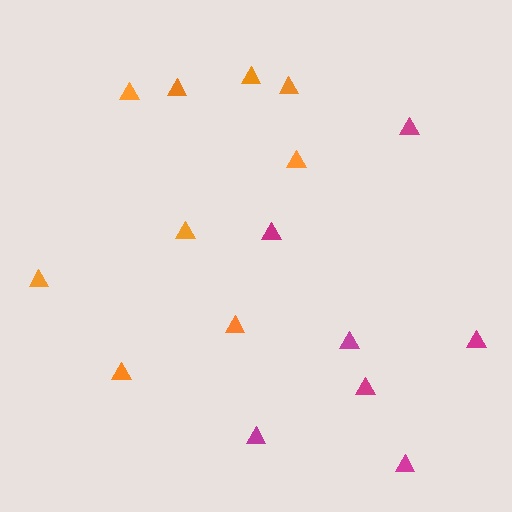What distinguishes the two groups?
There are 2 groups: one group of orange triangles (9) and one group of magenta triangles (7).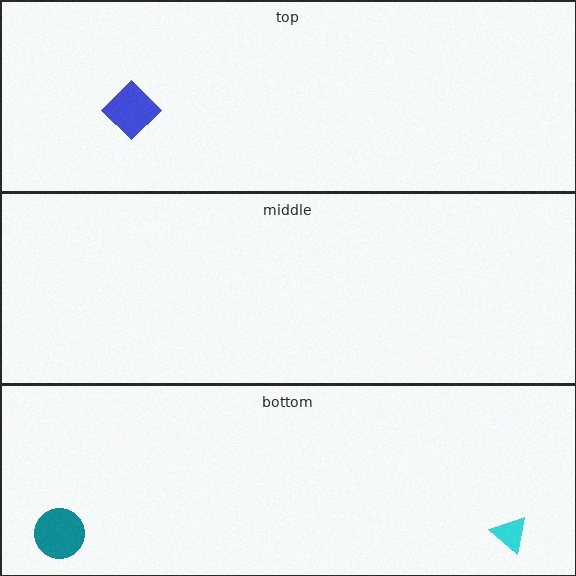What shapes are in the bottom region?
The cyan triangle, the teal circle.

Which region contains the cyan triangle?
The bottom region.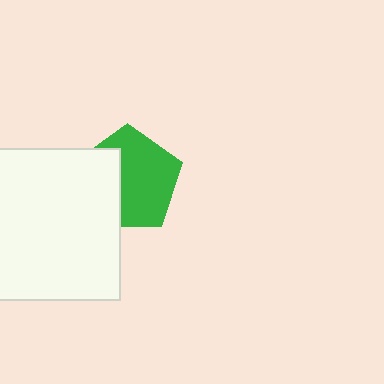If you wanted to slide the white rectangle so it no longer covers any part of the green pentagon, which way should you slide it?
Slide it left — that is the most direct way to separate the two shapes.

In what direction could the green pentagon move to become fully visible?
The green pentagon could move right. That would shift it out from behind the white rectangle entirely.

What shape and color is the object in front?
The object in front is a white rectangle.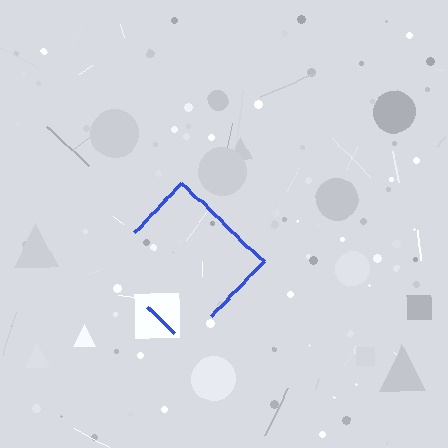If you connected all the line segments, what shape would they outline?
They would outline a diamond.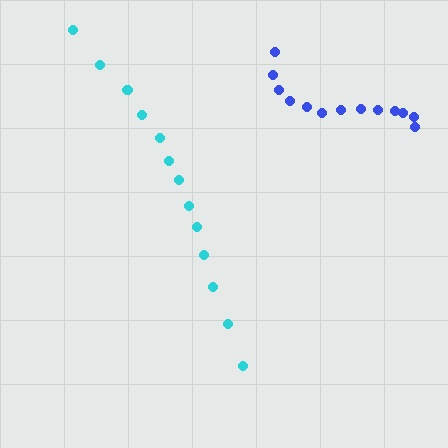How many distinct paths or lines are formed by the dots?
There are 2 distinct paths.